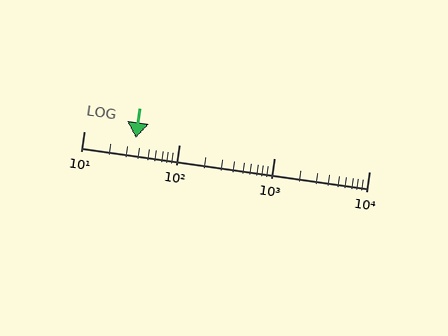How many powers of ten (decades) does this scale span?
The scale spans 3 decades, from 10 to 10000.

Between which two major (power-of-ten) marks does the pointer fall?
The pointer is between 10 and 100.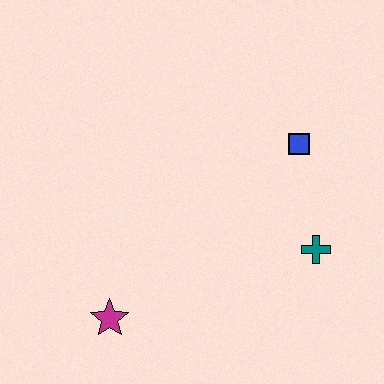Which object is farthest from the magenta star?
The blue square is farthest from the magenta star.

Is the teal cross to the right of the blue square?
Yes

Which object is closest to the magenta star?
The teal cross is closest to the magenta star.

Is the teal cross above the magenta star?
Yes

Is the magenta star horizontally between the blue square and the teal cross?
No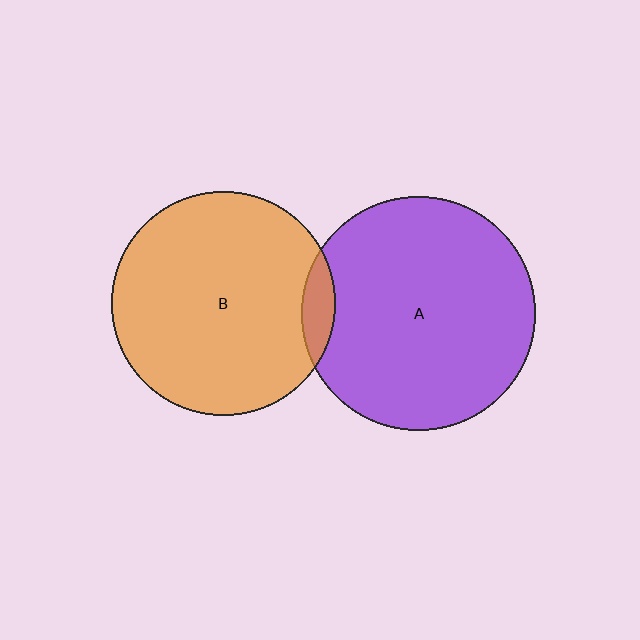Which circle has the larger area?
Circle A (purple).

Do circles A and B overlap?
Yes.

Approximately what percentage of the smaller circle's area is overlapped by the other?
Approximately 5%.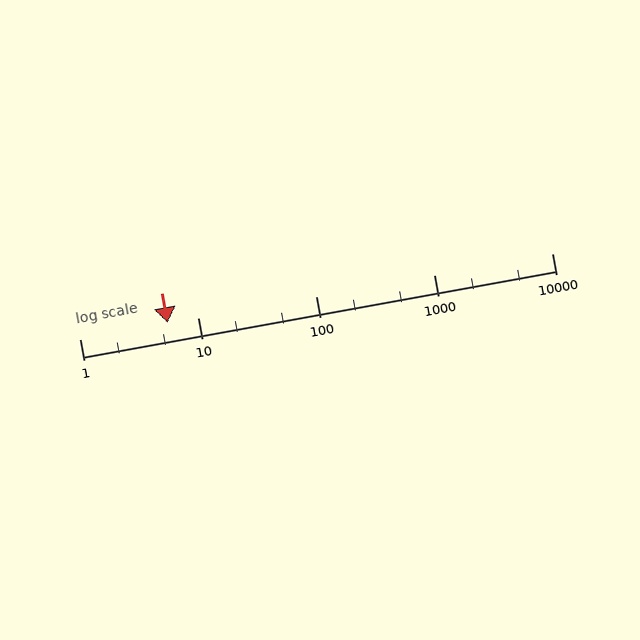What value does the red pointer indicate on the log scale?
The pointer indicates approximately 5.6.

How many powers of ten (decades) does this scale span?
The scale spans 4 decades, from 1 to 10000.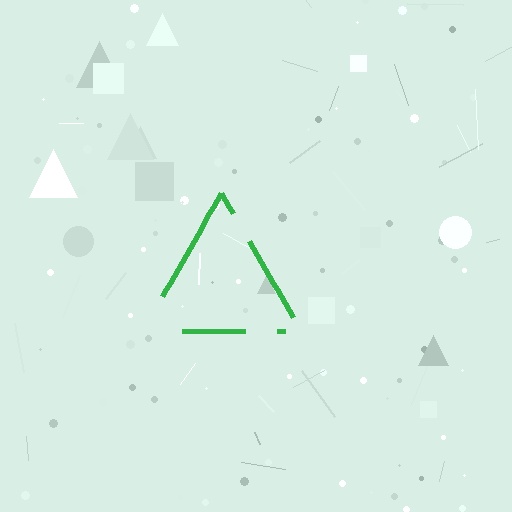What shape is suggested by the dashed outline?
The dashed outline suggests a triangle.